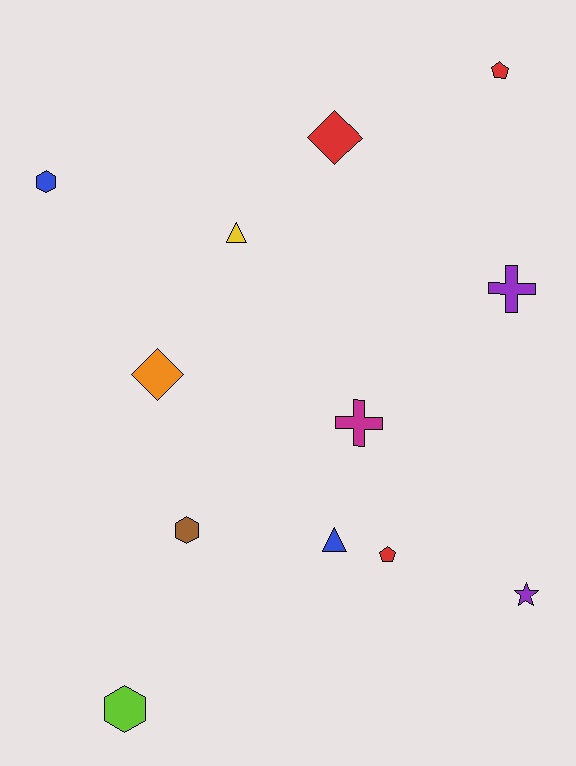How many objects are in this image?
There are 12 objects.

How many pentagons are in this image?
There are 2 pentagons.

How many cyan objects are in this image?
There are no cyan objects.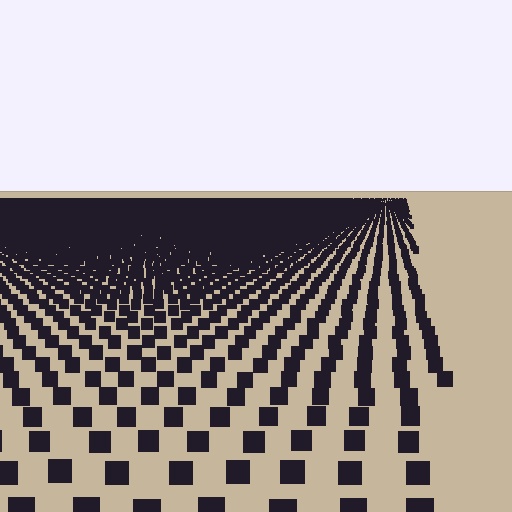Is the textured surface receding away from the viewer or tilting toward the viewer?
The surface is receding away from the viewer. Texture elements get smaller and denser toward the top.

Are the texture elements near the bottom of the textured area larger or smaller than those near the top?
Larger. Near the bottom, elements are closer to the viewer and appear at a bigger on-screen size.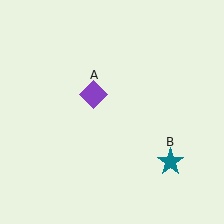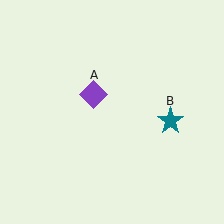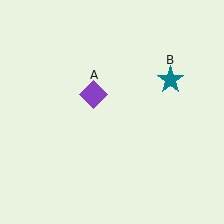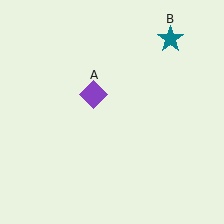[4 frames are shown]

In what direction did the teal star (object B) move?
The teal star (object B) moved up.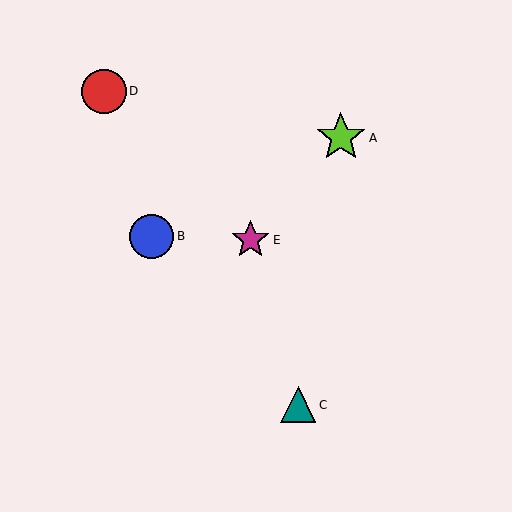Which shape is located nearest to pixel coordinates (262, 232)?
The magenta star (labeled E) at (251, 240) is nearest to that location.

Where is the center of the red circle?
The center of the red circle is at (104, 91).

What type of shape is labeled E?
Shape E is a magenta star.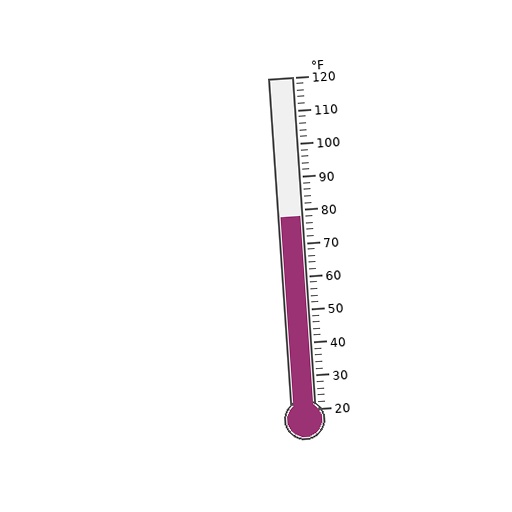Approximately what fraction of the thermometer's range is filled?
The thermometer is filled to approximately 60% of its range.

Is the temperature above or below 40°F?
The temperature is above 40°F.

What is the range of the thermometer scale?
The thermometer scale ranges from 20°F to 120°F.